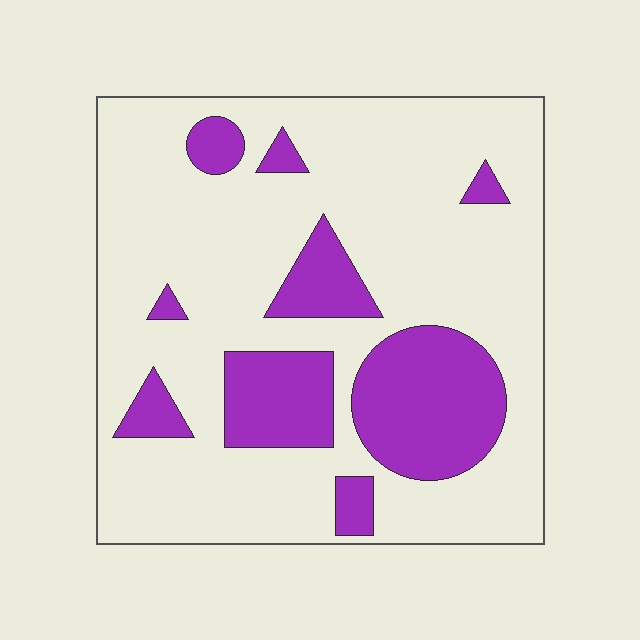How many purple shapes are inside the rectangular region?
9.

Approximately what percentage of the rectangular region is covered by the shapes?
Approximately 25%.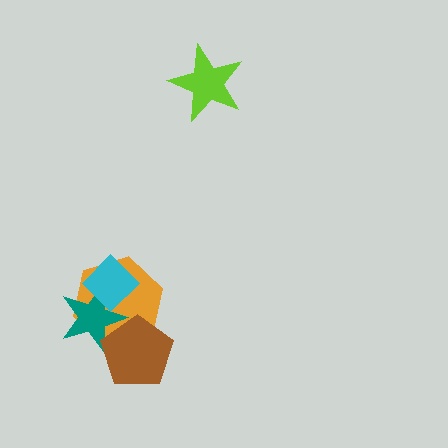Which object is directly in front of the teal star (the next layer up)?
The brown pentagon is directly in front of the teal star.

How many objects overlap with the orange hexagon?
3 objects overlap with the orange hexagon.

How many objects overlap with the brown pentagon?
2 objects overlap with the brown pentagon.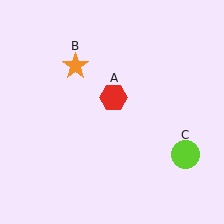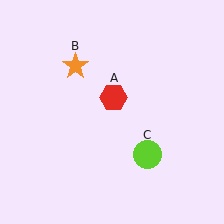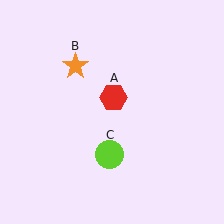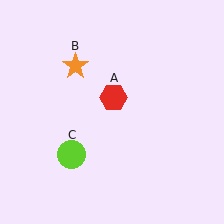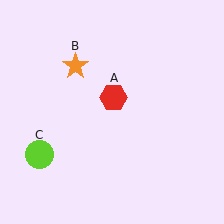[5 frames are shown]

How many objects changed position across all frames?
1 object changed position: lime circle (object C).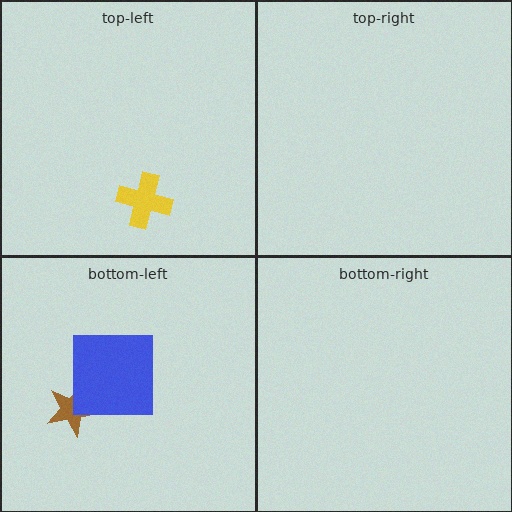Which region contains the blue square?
The bottom-left region.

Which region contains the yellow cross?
The top-left region.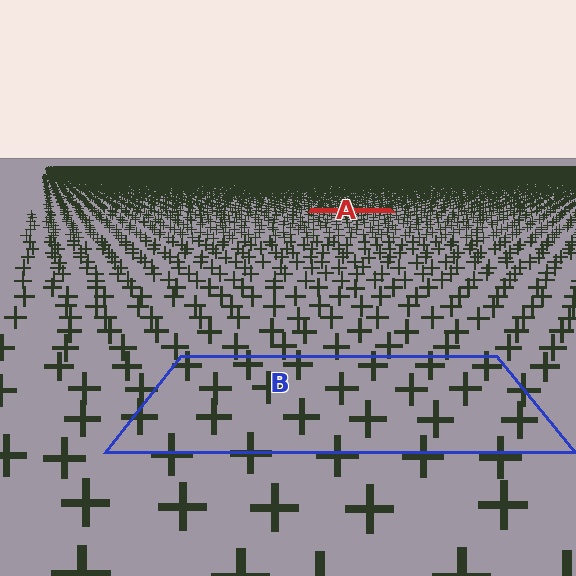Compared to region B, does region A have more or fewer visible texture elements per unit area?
Region A has more texture elements per unit area — they are packed more densely because it is farther away.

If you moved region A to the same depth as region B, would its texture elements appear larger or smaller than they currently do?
They would appear larger. At a closer depth, the same texture elements are projected at a bigger on-screen size.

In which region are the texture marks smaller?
The texture marks are smaller in region A, because it is farther away.